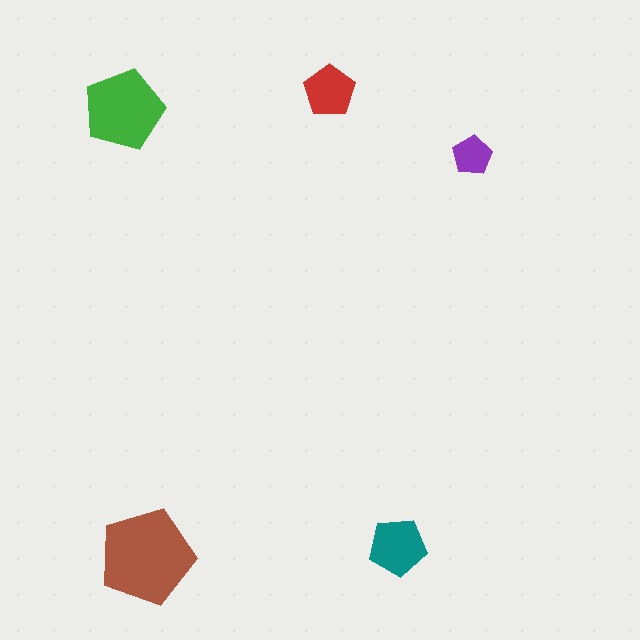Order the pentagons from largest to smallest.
the brown one, the green one, the teal one, the red one, the purple one.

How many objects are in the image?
There are 5 objects in the image.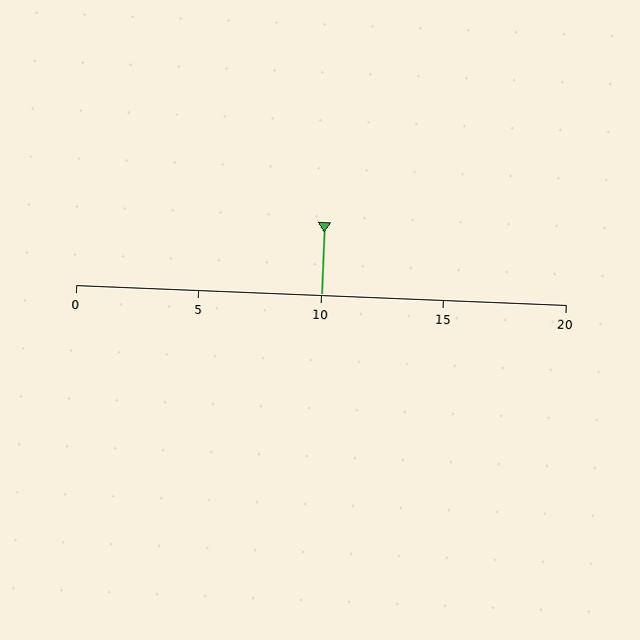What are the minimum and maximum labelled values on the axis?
The axis runs from 0 to 20.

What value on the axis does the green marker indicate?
The marker indicates approximately 10.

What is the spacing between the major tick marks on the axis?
The major ticks are spaced 5 apart.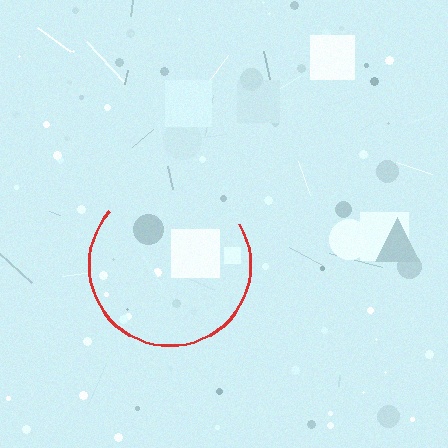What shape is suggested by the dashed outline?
The dashed outline suggests a circle.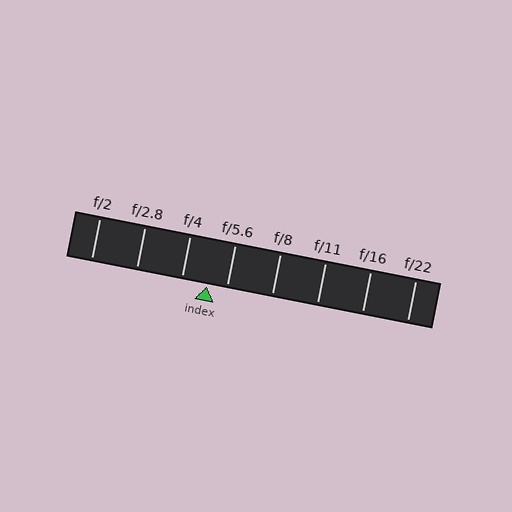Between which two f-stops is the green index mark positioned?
The index mark is between f/4 and f/5.6.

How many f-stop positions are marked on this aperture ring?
There are 8 f-stop positions marked.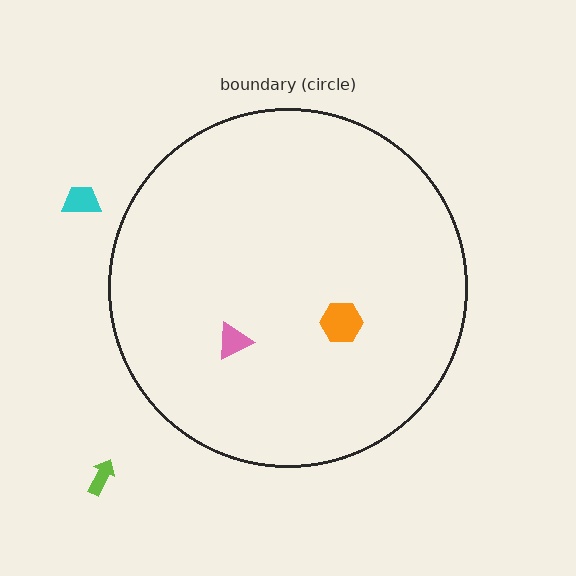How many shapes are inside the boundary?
2 inside, 2 outside.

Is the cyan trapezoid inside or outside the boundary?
Outside.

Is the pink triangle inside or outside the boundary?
Inside.